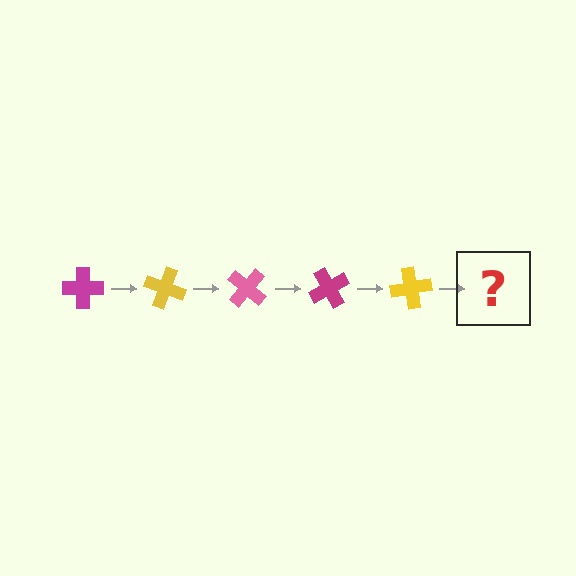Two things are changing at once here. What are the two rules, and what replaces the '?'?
The two rules are that it rotates 20 degrees each step and the color cycles through magenta, yellow, and pink. The '?' should be a pink cross, rotated 100 degrees from the start.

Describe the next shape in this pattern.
It should be a pink cross, rotated 100 degrees from the start.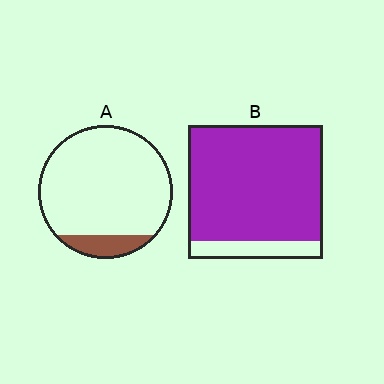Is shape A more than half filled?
No.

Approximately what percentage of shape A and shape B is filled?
A is approximately 10% and B is approximately 85%.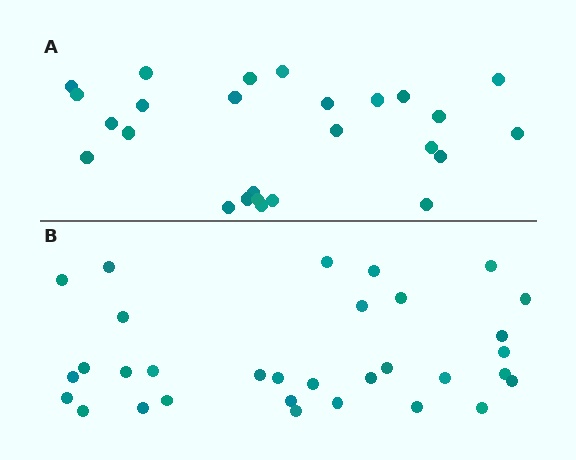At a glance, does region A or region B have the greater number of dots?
Region B (the bottom region) has more dots.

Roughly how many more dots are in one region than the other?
Region B has about 6 more dots than region A.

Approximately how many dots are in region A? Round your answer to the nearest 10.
About 30 dots. (The exact count is 26, which rounds to 30.)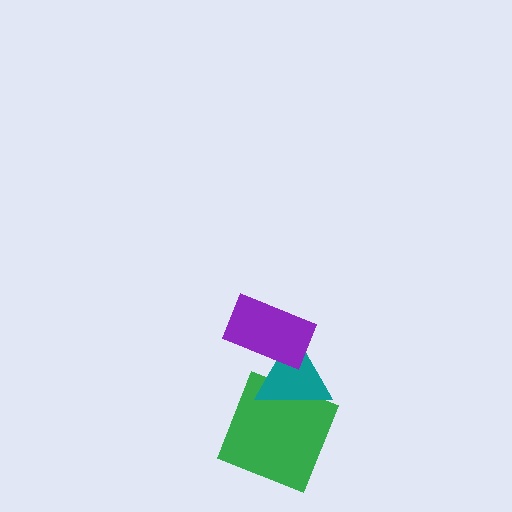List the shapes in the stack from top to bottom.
From top to bottom: the purple rectangle, the teal triangle, the green square.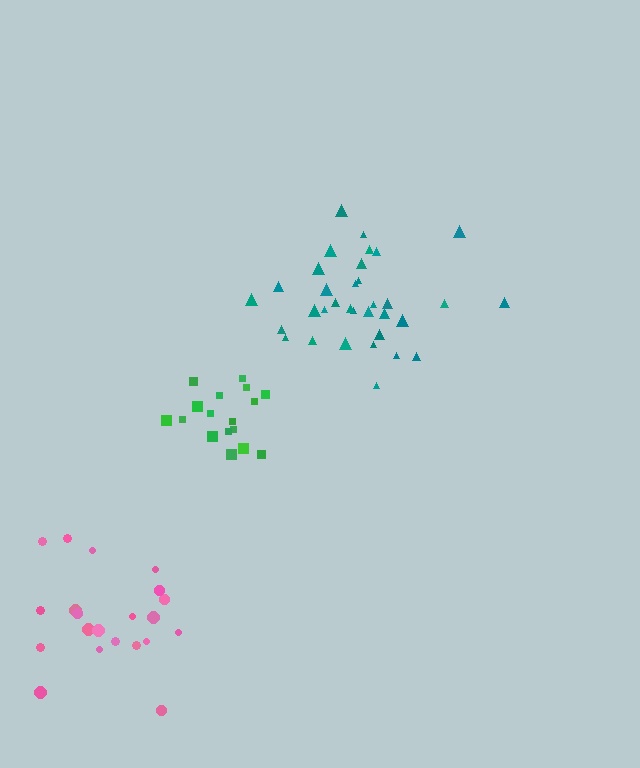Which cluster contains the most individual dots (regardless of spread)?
Teal (35).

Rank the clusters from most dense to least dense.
green, teal, pink.